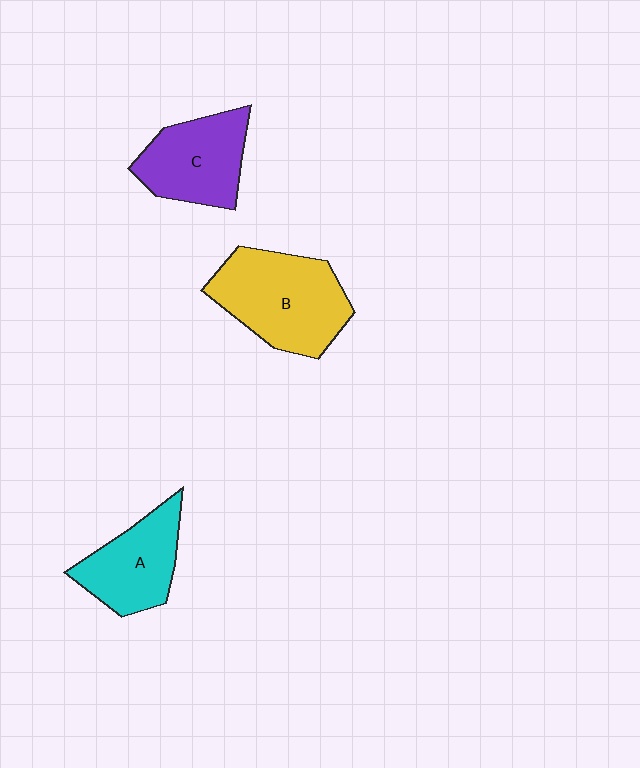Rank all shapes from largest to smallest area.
From largest to smallest: B (yellow), C (purple), A (cyan).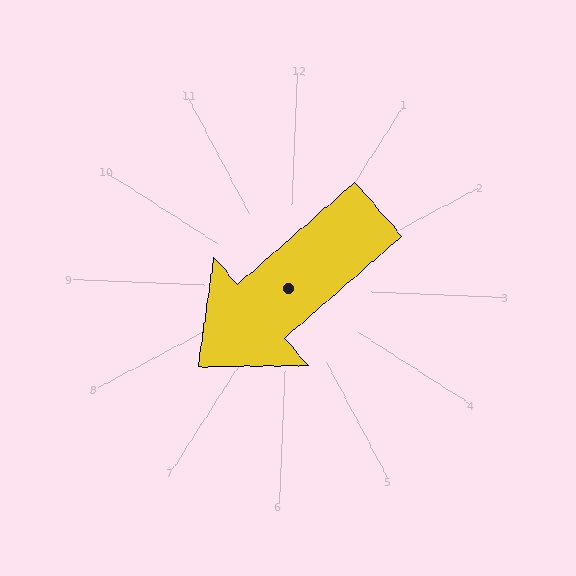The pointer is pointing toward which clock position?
Roughly 8 o'clock.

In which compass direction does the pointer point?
Southwest.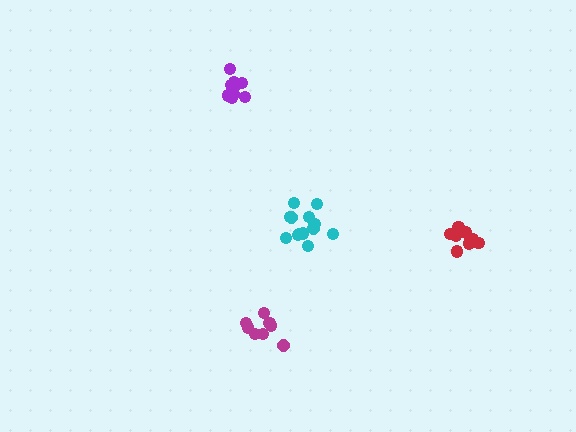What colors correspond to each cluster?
The clusters are colored: purple, magenta, red, cyan.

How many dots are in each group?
Group 1: 10 dots, Group 2: 8 dots, Group 3: 9 dots, Group 4: 13 dots (40 total).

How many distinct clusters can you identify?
There are 4 distinct clusters.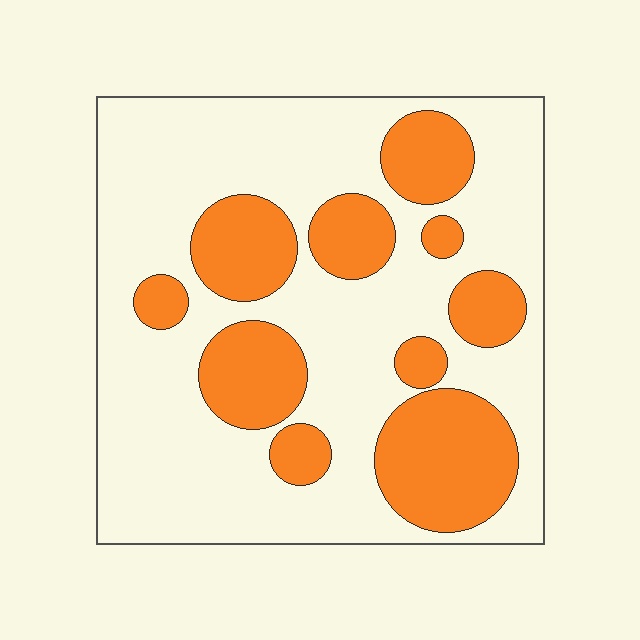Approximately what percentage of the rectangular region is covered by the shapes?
Approximately 30%.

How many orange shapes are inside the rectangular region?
10.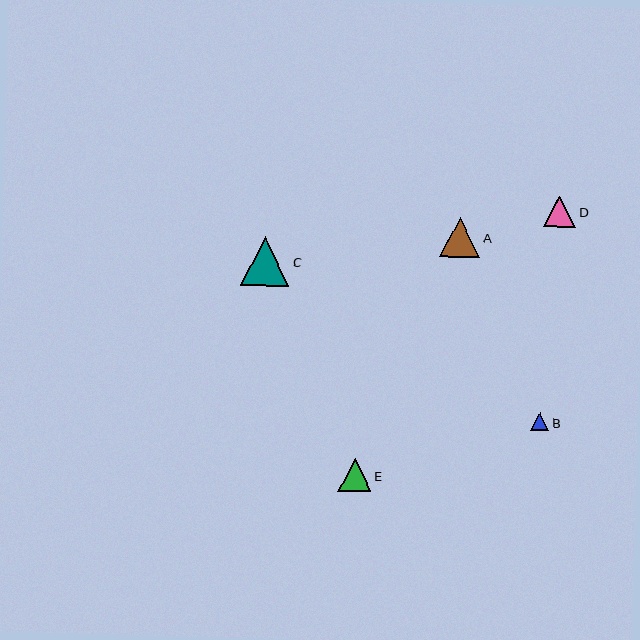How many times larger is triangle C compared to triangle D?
Triangle C is approximately 1.5 times the size of triangle D.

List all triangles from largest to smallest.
From largest to smallest: C, A, E, D, B.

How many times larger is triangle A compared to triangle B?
Triangle A is approximately 2.2 times the size of triangle B.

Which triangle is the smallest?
Triangle B is the smallest with a size of approximately 18 pixels.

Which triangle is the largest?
Triangle C is the largest with a size of approximately 49 pixels.